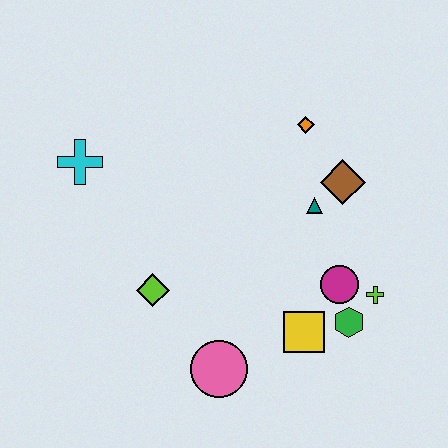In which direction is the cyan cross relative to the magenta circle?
The cyan cross is to the left of the magenta circle.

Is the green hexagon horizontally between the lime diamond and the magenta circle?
No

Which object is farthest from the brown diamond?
The cyan cross is farthest from the brown diamond.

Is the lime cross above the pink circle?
Yes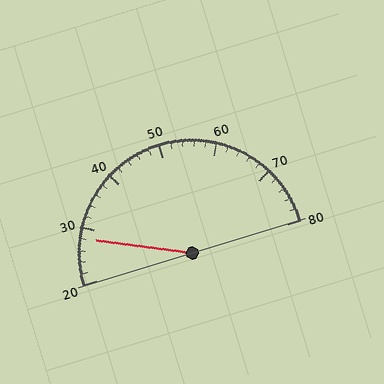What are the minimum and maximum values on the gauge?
The gauge ranges from 20 to 80.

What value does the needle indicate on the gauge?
The needle indicates approximately 28.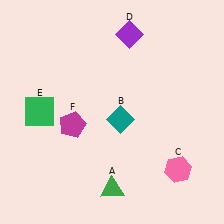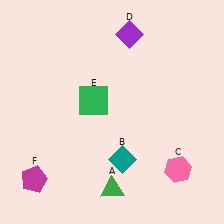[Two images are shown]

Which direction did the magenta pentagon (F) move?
The magenta pentagon (F) moved down.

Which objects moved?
The objects that moved are: the teal diamond (B), the green square (E), the magenta pentagon (F).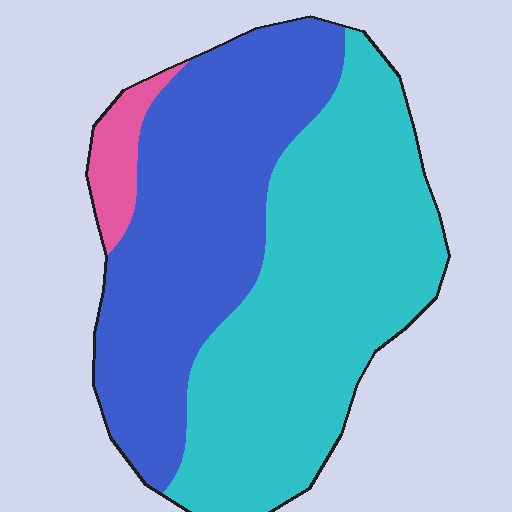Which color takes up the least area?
Pink, at roughly 5%.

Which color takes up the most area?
Cyan, at roughly 50%.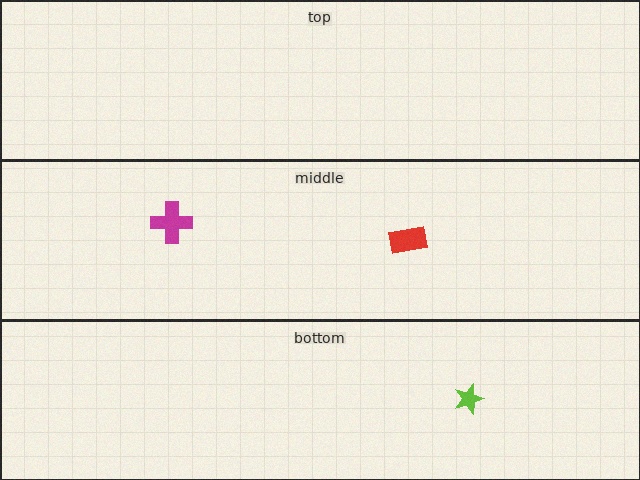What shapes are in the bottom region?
The lime star.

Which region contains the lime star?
The bottom region.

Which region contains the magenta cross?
The middle region.